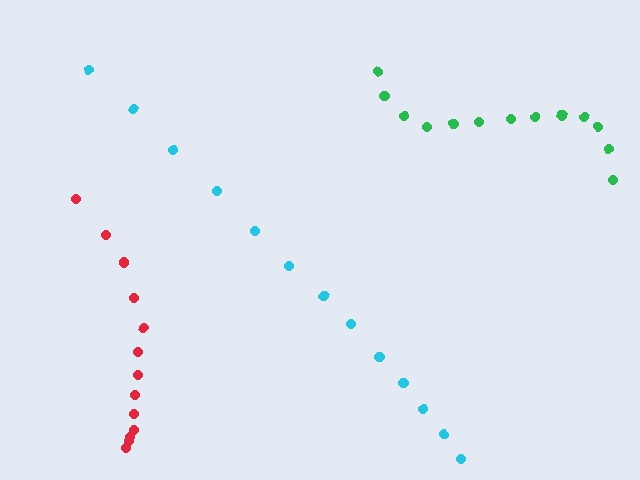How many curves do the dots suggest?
There are 3 distinct paths.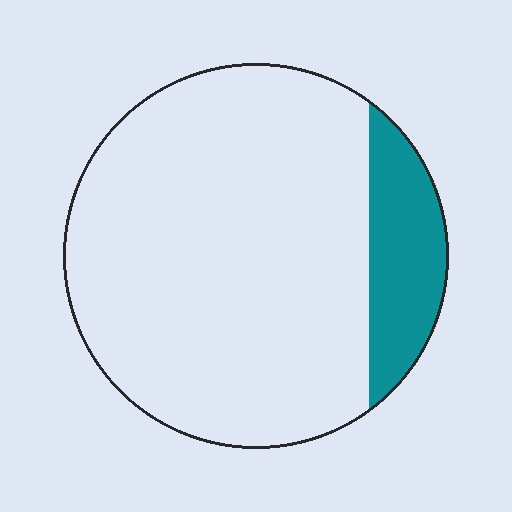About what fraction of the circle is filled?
About one sixth (1/6).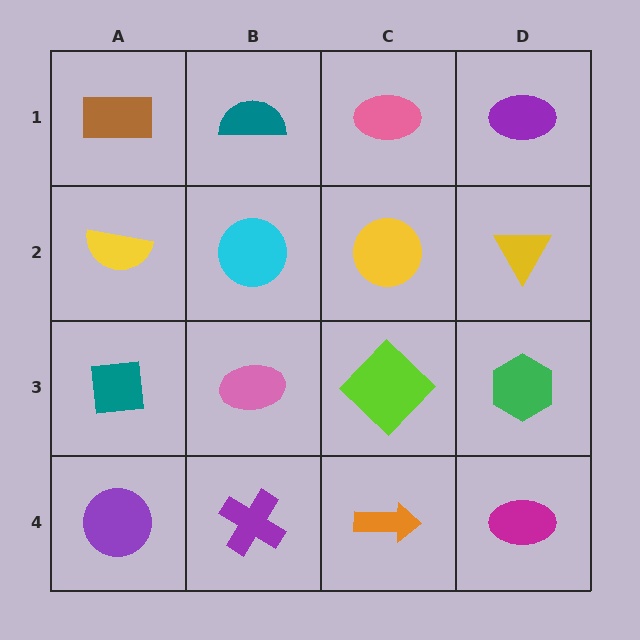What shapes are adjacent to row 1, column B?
A cyan circle (row 2, column B), a brown rectangle (row 1, column A), a pink ellipse (row 1, column C).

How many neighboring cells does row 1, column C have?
3.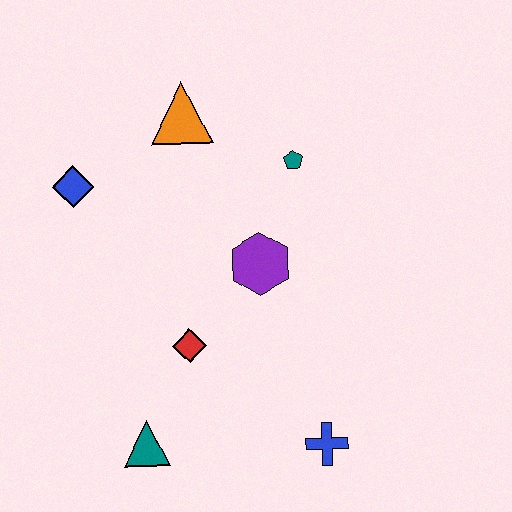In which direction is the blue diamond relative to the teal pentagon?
The blue diamond is to the left of the teal pentagon.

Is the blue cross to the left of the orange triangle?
No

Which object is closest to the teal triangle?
The red diamond is closest to the teal triangle.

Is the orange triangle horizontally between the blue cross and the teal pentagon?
No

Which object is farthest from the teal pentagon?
The teal triangle is farthest from the teal pentagon.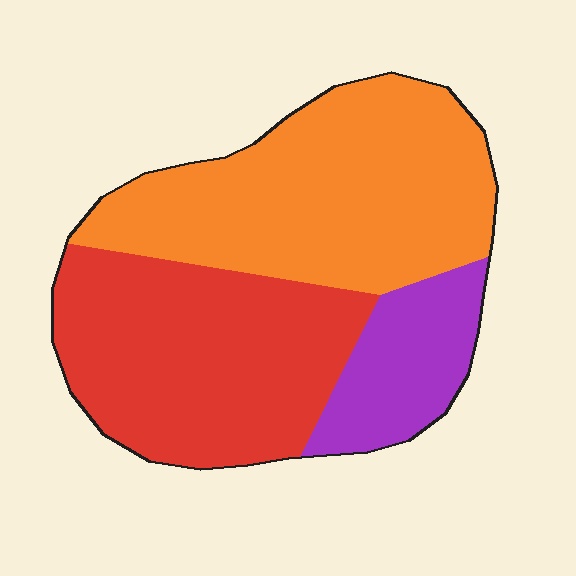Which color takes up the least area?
Purple, at roughly 15%.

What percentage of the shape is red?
Red takes up between a third and a half of the shape.